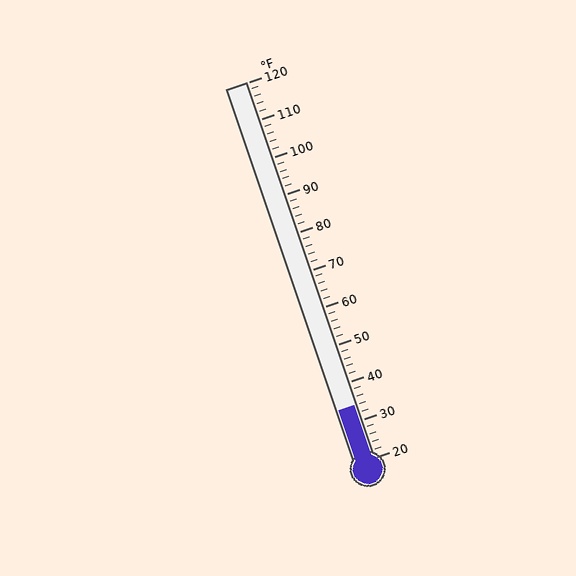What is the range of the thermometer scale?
The thermometer scale ranges from 20°F to 120°F.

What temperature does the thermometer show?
The thermometer shows approximately 34°F.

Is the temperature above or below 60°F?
The temperature is below 60°F.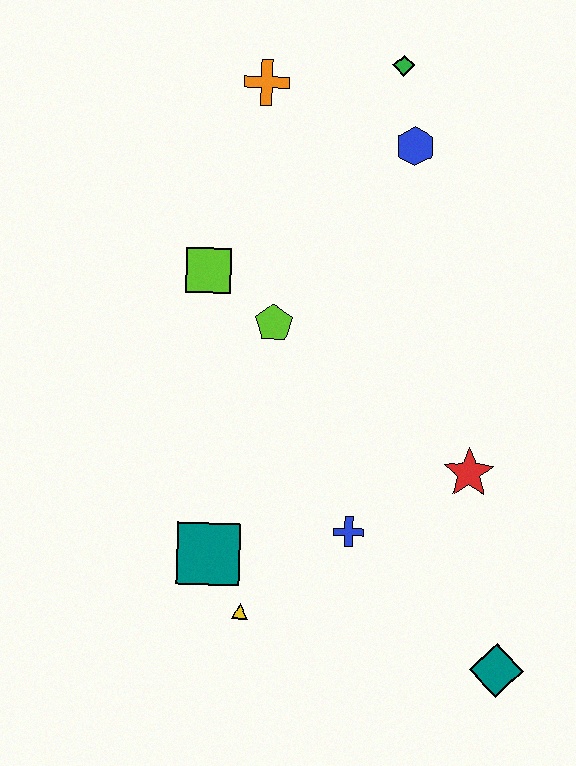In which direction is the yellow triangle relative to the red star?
The yellow triangle is to the left of the red star.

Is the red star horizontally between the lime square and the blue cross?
No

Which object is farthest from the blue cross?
The green diamond is farthest from the blue cross.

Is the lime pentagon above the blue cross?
Yes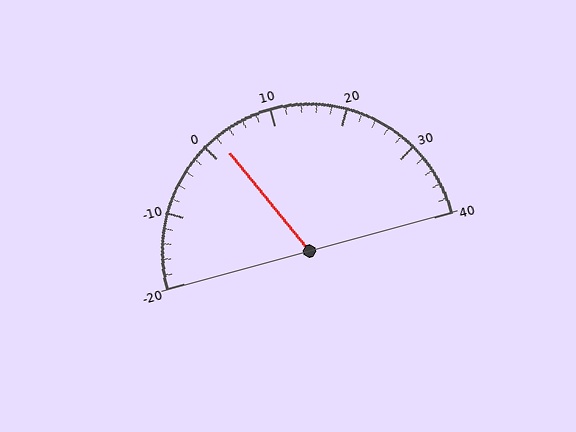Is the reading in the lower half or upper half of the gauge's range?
The reading is in the lower half of the range (-20 to 40).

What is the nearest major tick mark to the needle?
The nearest major tick mark is 0.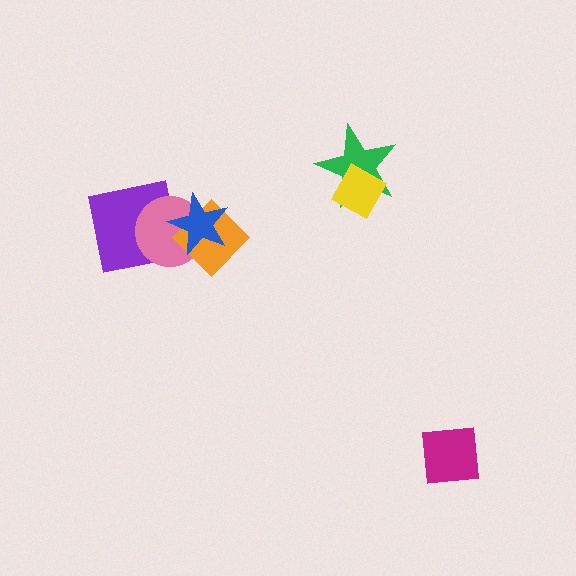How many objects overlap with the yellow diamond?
1 object overlaps with the yellow diamond.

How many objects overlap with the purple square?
1 object overlaps with the purple square.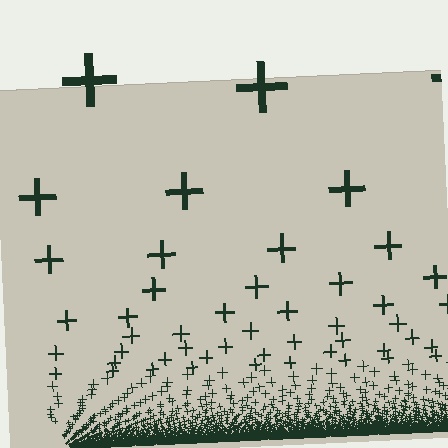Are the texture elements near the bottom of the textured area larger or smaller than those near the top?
Smaller. The gradient is inverted — elements near the bottom are smaller and denser.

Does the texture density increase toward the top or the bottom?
Density increases toward the bottom.